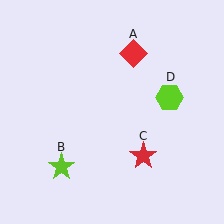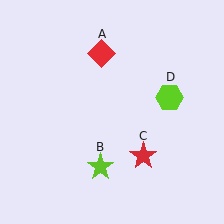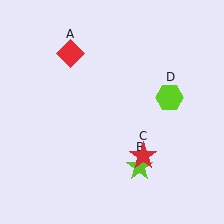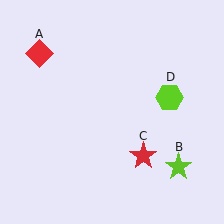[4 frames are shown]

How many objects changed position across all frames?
2 objects changed position: red diamond (object A), lime star (object B).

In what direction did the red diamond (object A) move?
The red diamond (object A) moved left.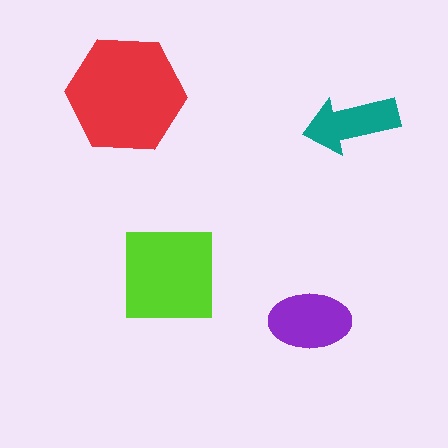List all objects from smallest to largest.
The teal arrow, the purple ellipse, the lime square, the red hexagon.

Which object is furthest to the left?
The red hexagon is leftmost.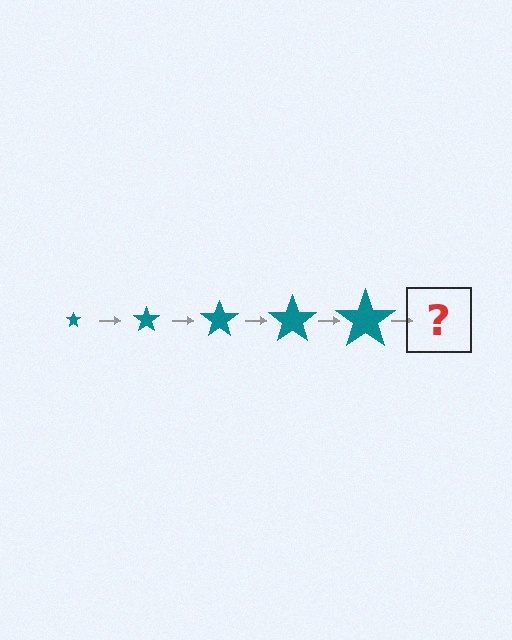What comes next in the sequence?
The next element should be a teal star, larger than the previous one.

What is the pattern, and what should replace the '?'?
The pattern is that the star gets progressively larger each step. The '?' should be a teal star, larger than the previous one.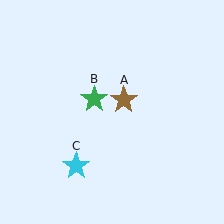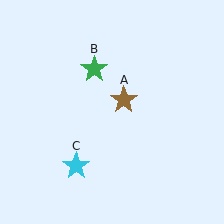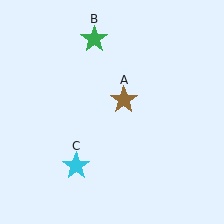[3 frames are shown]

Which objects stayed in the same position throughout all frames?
Brown star (object A) and cyan star (object C) remained stationary.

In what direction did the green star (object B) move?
The green star (object B) moved up.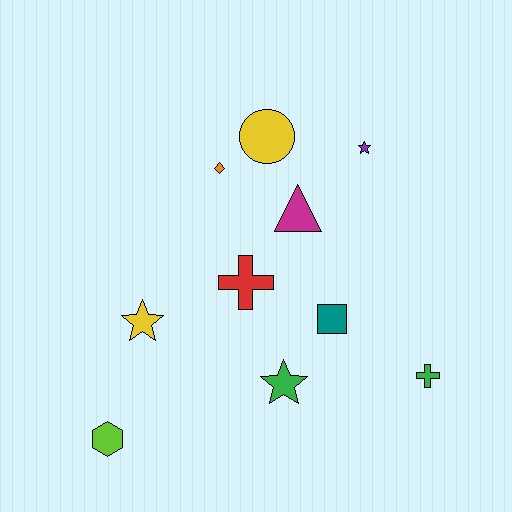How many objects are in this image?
There are 10 objects.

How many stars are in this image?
There are 3 stars.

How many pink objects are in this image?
There are no pink objects.